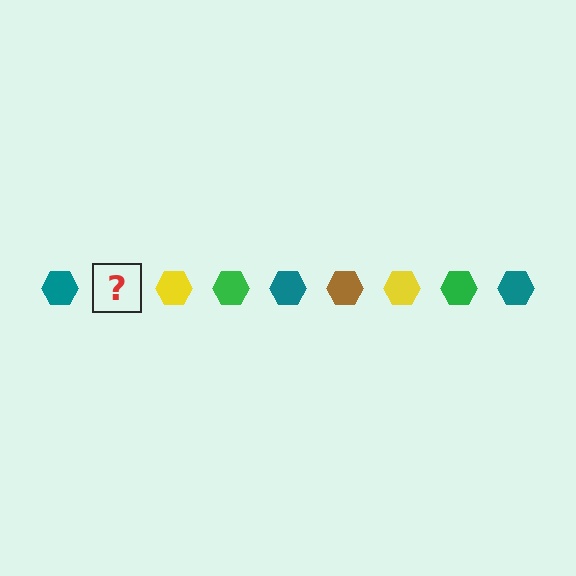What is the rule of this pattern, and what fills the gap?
The rule is that the pattern cycles through teal, brown, yellow, green hexagons. The gap should be filled with a brown hexagon.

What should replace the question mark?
The question mark should be replaced with a brown hexagon.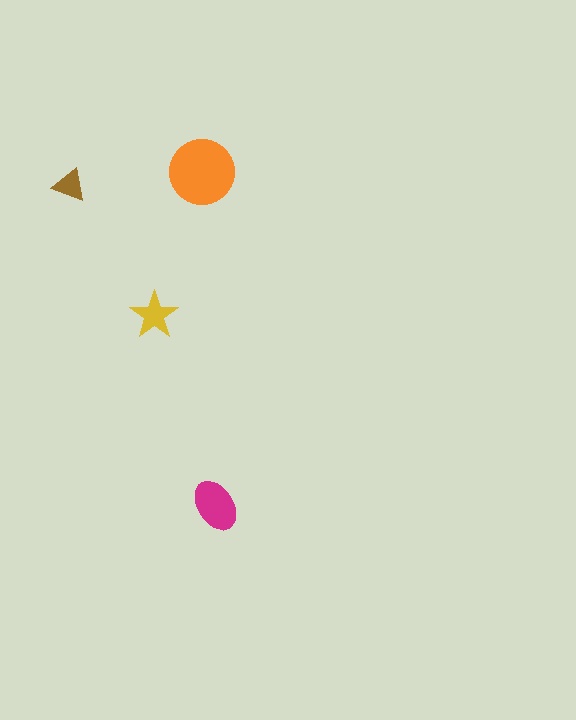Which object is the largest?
The orange circle.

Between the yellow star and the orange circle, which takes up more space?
The orange circle.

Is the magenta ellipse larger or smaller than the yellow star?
Larger.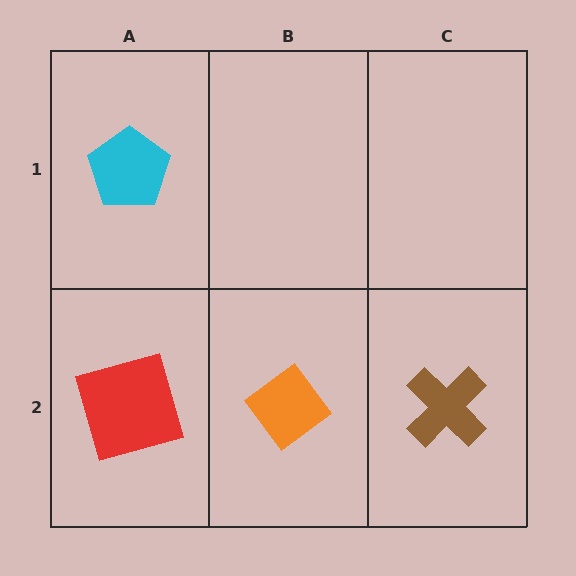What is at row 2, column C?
A brown cross.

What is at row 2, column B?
An orange diamond.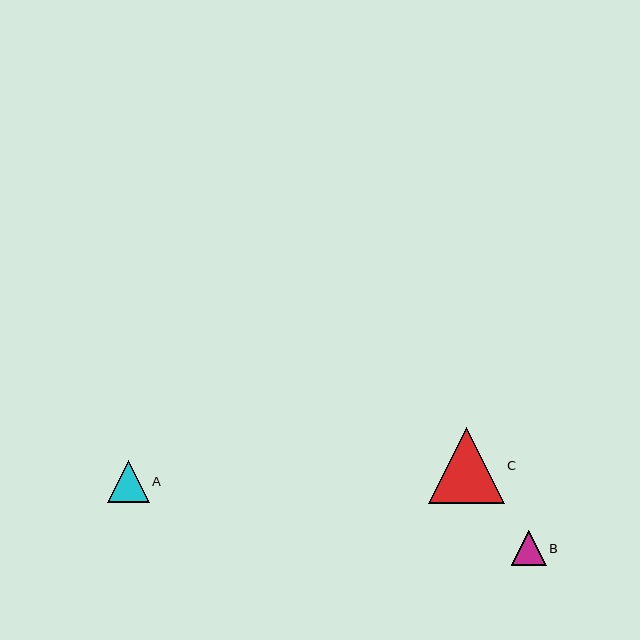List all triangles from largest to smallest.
From largest to smallest: C, A, B.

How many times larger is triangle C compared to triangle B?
Triangle C is approximately 2.2 times the size of triangle B.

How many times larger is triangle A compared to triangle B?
Triangle A is approximately 1.2 times the size of triangle B.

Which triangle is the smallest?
Triangle B is the smallest with a size of approximately 35 pixels.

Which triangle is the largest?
Triangle C is the largest with a size of approximately 76 pixels.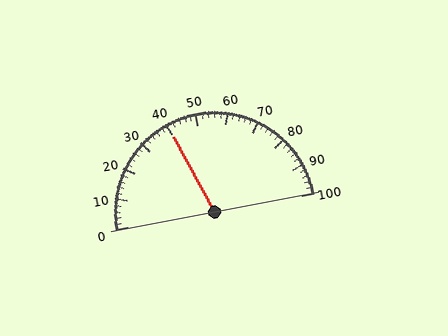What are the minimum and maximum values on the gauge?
The gauge ranges from 0 to 100.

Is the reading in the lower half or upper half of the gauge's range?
The reading is in the lower half of the range (0 to 100).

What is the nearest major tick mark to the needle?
The nearest major tick mark is 40.